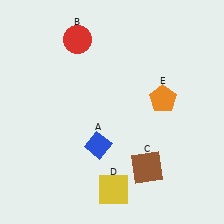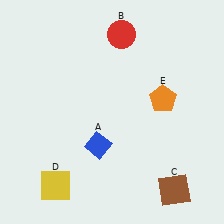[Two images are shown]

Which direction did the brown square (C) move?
The brown square (C) moved right.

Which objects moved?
The objects that moved are: the red circle (B), the brown square (C), the yellow square (D).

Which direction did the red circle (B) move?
The red circle (B) moved right.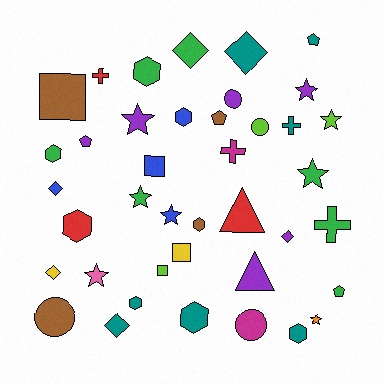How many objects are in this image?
There are 40 objects.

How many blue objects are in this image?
There are 4 blue objects.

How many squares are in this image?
There are 4 squares.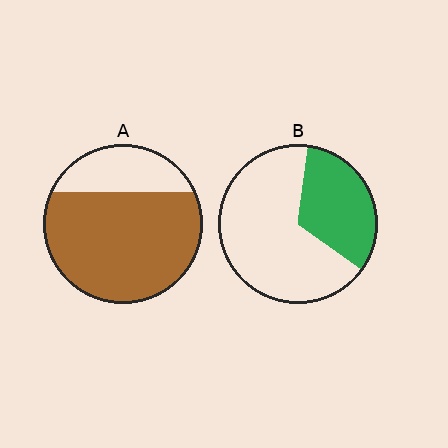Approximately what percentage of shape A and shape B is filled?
A is approximately 75% and B is approximately 35%.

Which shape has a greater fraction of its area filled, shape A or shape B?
Shape A.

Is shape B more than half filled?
No.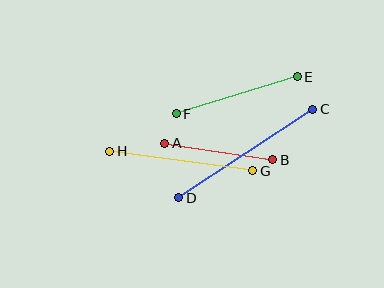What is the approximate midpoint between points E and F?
The midpoint is at approximately (237, 95) pixels.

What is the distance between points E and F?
The distance is approximately 127 pixels.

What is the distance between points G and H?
The distance is approximately 144 pixels.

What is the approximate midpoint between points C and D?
The midpoint is at approximately (246, 153) pixels.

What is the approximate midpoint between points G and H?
The midpoint is at approximately (181, 161) pixels.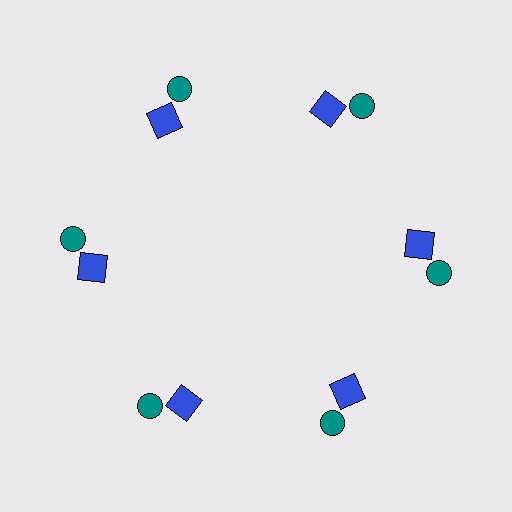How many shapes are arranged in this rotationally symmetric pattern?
There are 12 shapes, arranged in 6 groups of 2.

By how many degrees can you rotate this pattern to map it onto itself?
The pattern maps onto itself every 60 degrees of rotation.